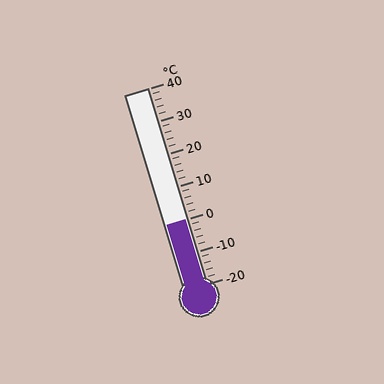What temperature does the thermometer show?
The thermometer shows approximately 0°C.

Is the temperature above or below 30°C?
The temperature is below 30°C.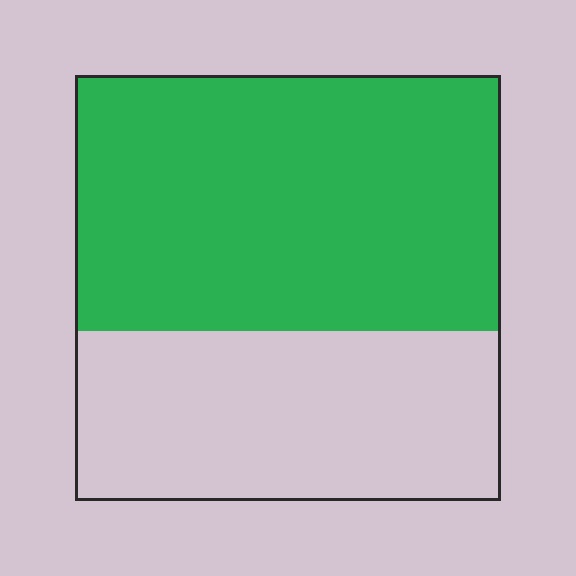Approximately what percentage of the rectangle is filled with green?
Approximately 60%.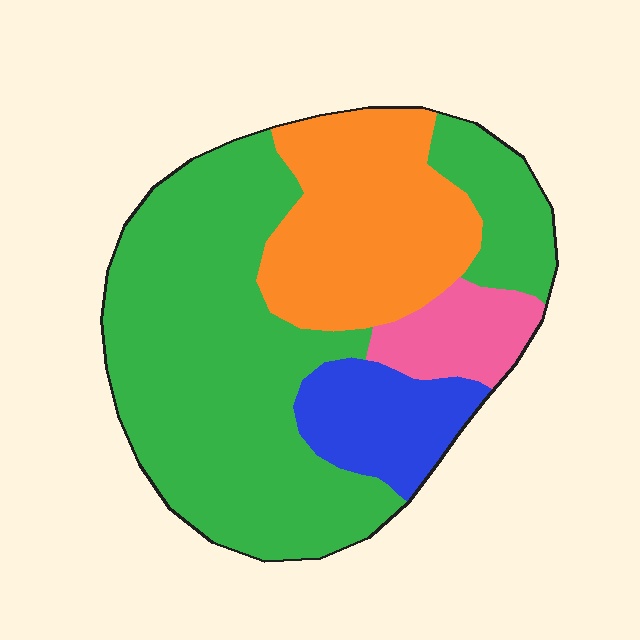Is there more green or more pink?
Green.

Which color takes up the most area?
Green, at roughly 55%.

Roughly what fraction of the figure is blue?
Blue takes up less than a sixth of the figure.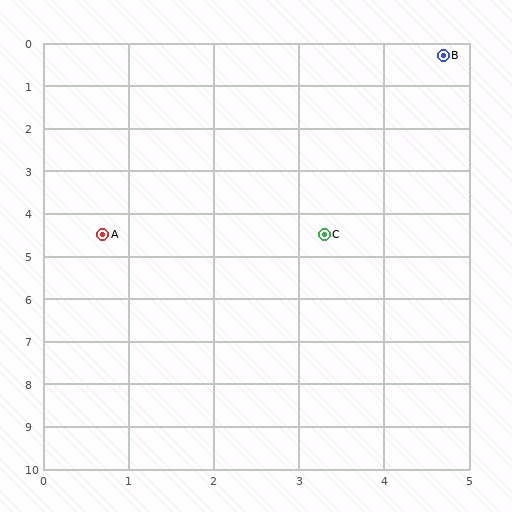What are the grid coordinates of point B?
Point B is at approximately (4.7, 0.3).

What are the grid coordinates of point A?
Point A is at approximately (0.7, 4.5).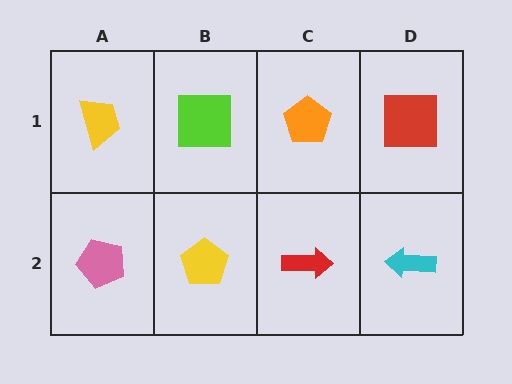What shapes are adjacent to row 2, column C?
An orange pentagon (row 1, column C), a yellow pentagon (row 2, column B), a cyan arrow (row 2, column D).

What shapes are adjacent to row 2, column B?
A lime square (row 1, column B), a pink pentagon (row 2, column A), a red arrow (row 2, column C).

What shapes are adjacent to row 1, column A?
A pink pentagon (row 2, column A), a lime square (row 1, column B).